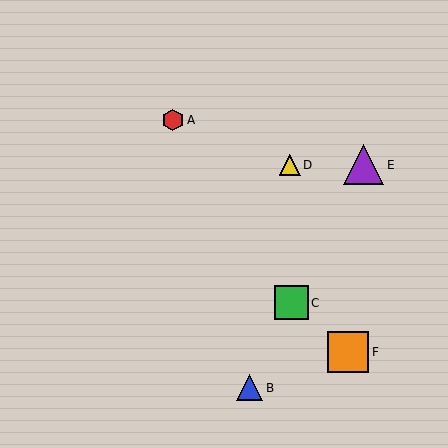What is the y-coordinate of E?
Object E is at y≈165.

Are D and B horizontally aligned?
No, D is at y≈165 and B is at y≈388.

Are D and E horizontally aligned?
Yes, both are at y≈165.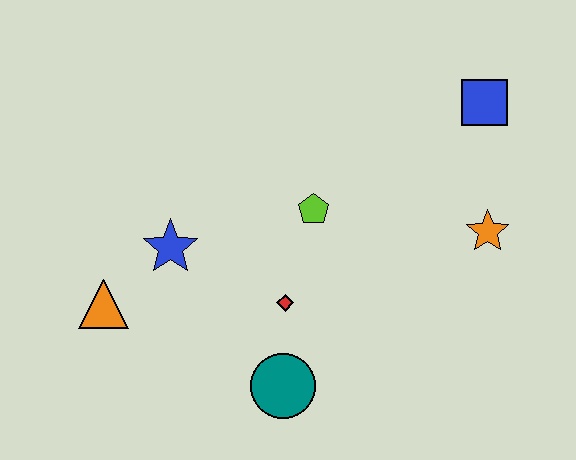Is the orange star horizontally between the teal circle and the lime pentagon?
No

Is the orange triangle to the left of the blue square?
Yes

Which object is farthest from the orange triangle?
The blue square is farthest from the orange triangle.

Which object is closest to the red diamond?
The teal circle is closest to the red diamond.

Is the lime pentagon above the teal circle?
Yes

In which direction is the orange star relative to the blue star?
The orange star is to the right of the blue star.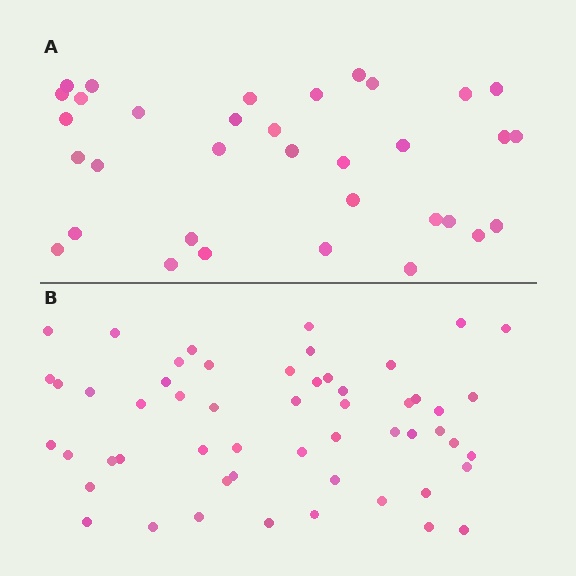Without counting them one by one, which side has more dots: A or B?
Region B (the bottom region) has more dots.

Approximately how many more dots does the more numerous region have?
Region B has approximately 20 more dots than region A.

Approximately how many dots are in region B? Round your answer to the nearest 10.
About 50 dots. (The exact count is 54, which rounds to 50.)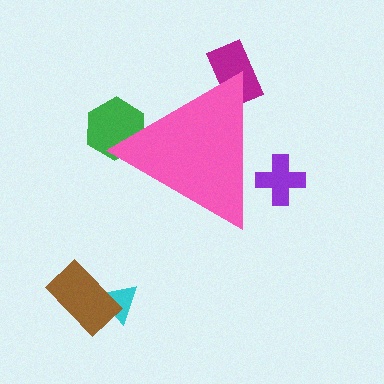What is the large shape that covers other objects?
A pink triangle.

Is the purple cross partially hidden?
Yes, the purple cross is partially hidden behind the pink triangle.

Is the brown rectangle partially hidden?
No, the brown rectangle is fully visible.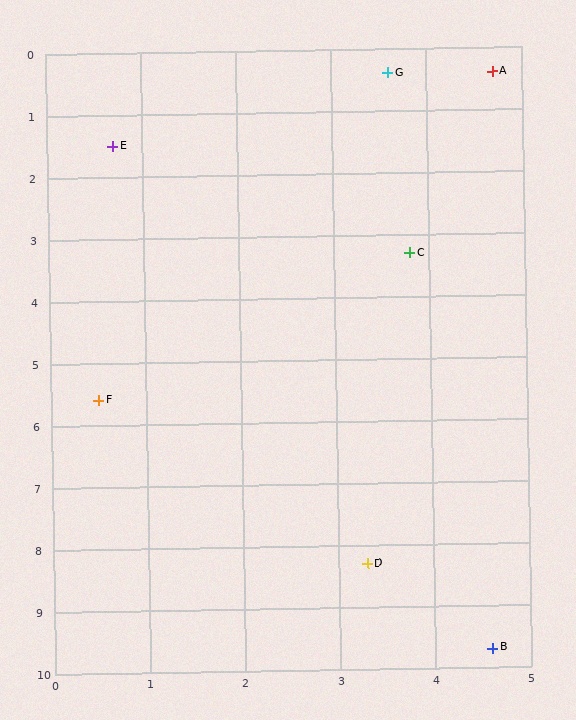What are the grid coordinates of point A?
Point A is at approximately (4.7, 0.4).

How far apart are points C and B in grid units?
Points C and B are about 6.4 grid units apart.